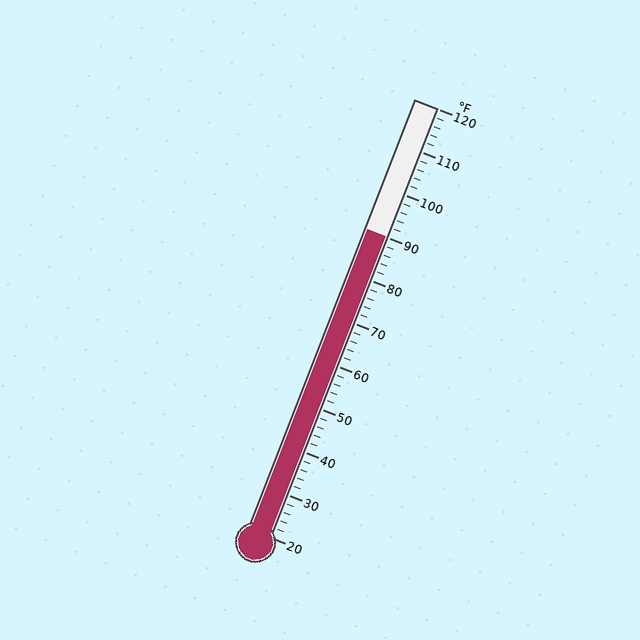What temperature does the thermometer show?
The thermometer shows approximately 90°F.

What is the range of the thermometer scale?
The thermometer scale ranges from 20°F to 120°F.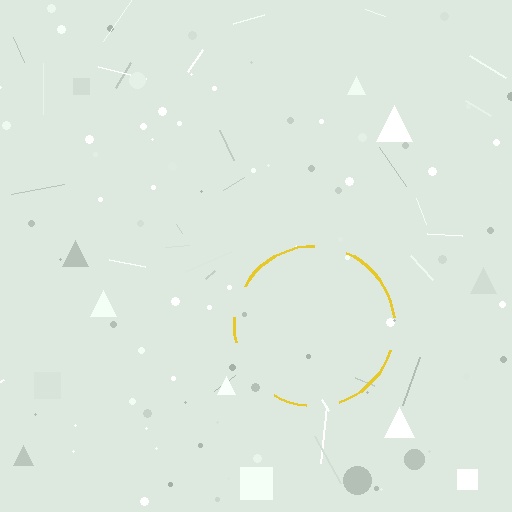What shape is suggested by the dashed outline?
The dashed outline suggests a circle.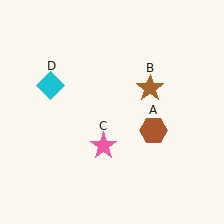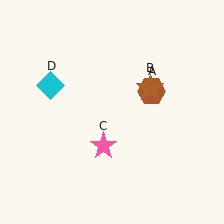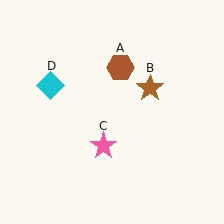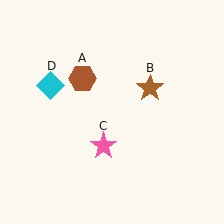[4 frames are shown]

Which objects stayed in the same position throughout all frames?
Brown star (object B) and pink star (object C) and cyan diamond (object D) remained stationary.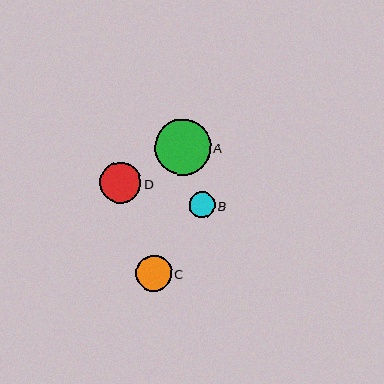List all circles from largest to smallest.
From largest to smallest: A, D, C, B.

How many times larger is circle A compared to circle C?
Circle A is approximately 1.5 times the size of circle C.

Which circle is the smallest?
Circle B is the smallest with a size of approximately 26 pixels.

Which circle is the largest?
Circle A is the largest with a size of approximately 55 pixels.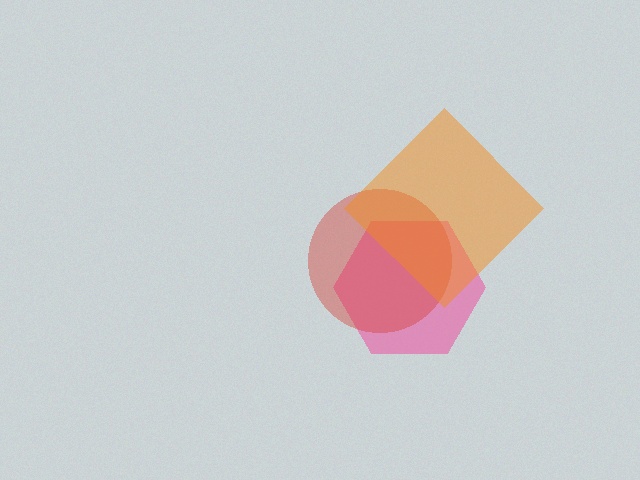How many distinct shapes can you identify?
There are 3 distinct shapes: a pink hexagon, a red circle, an orange diamond.